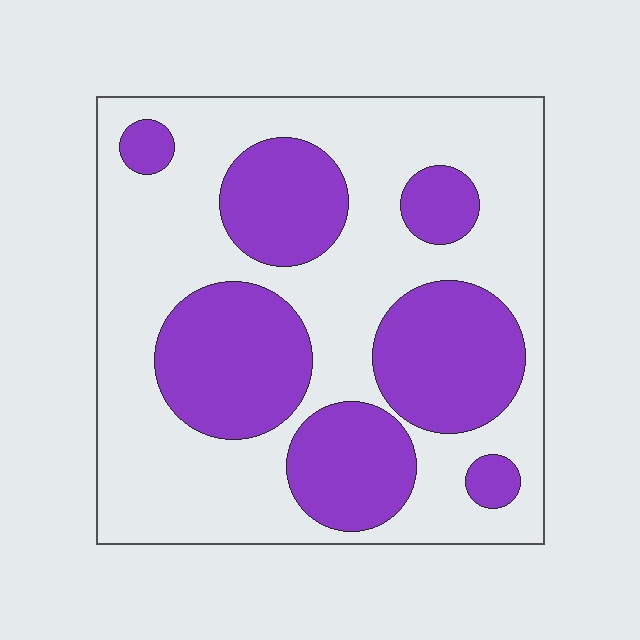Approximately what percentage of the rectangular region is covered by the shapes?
Approximately 35%.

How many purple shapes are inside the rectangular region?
7.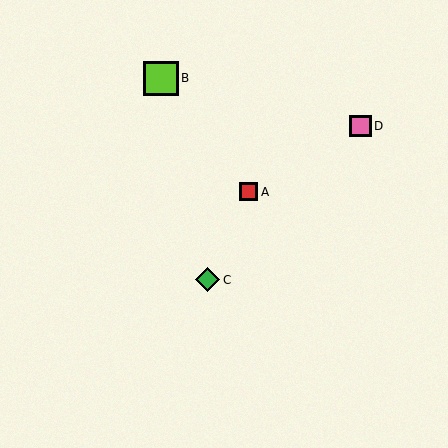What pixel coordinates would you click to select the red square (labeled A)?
Click at (249, 192) to select the red square A.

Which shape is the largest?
The lime square (labeled B) is the largest.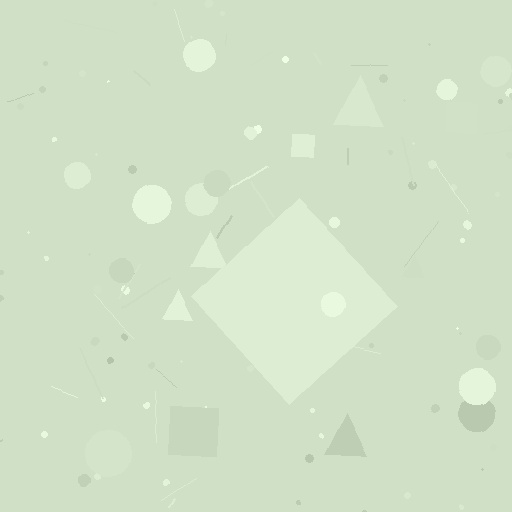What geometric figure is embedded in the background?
A diamond is embedded in the background.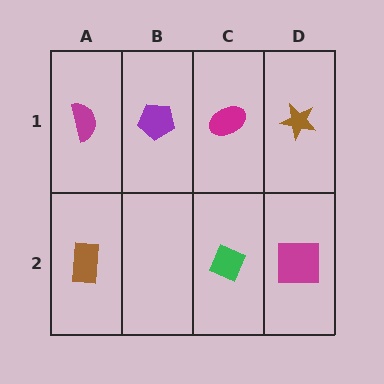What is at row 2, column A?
A brown rectangle.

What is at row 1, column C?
A magenta ellipse.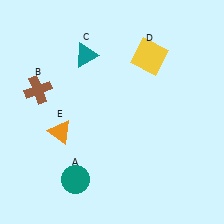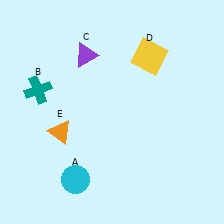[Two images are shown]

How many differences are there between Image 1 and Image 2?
There are 3 differences between the two images.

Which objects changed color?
A changed from teal to cyan. B changed from brown to teal. C changed from teal to purple.